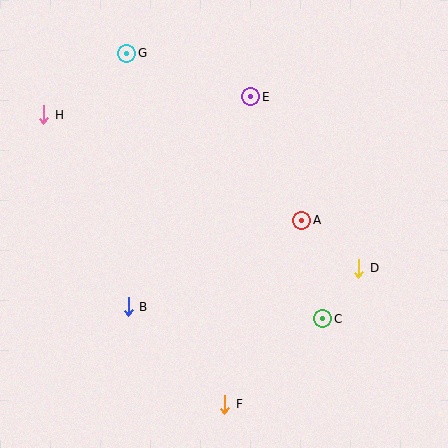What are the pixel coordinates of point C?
Point C is at (323, 319).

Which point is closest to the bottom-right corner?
Point C is closest to the bottom-right corner.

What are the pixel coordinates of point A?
Point A is at (302, 220).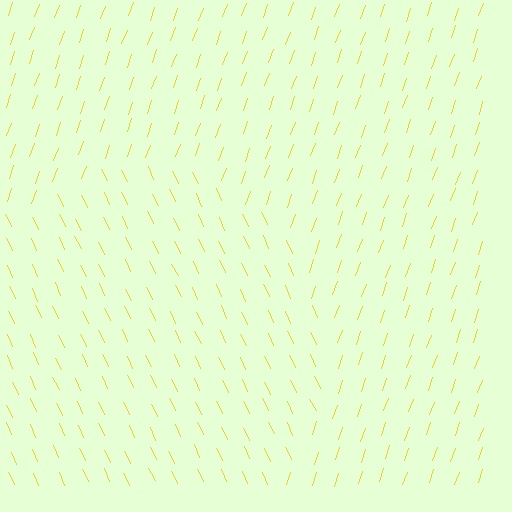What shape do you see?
I see a circle.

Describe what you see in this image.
The image is filled with small yellow line segments. A circle region in the image has lines oriented differently from the surrounding lines, creating a visible texture boundary.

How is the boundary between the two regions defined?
The boundary is defined purely by a change in line orientation (approximately 45 degrees difference). All lines are the same color and thickness.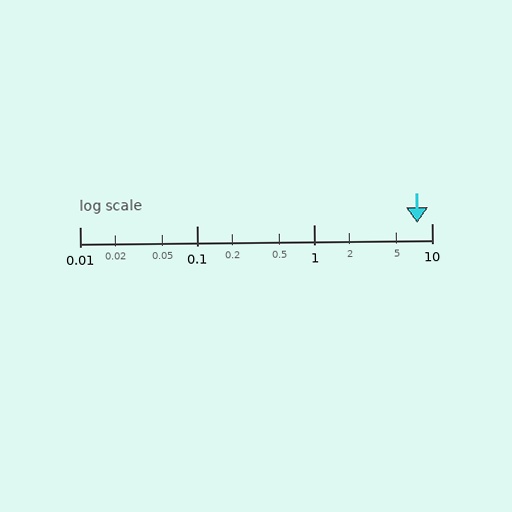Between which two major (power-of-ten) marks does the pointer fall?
The pointer is between 1 and 10.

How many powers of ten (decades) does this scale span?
The scale spans 3 decades, from 0.01 to 10.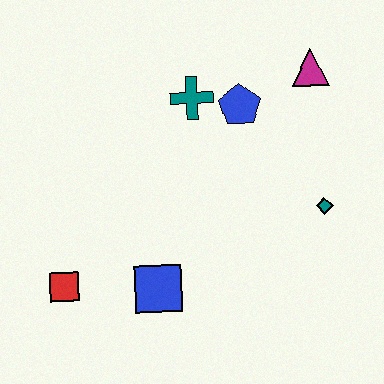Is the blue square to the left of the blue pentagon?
Yes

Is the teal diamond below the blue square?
No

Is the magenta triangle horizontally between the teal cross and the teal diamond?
Yes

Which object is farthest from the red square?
The magenta triangle is farthest from the red square.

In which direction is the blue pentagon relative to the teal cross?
The blue pentagon is to the right of the teal cross.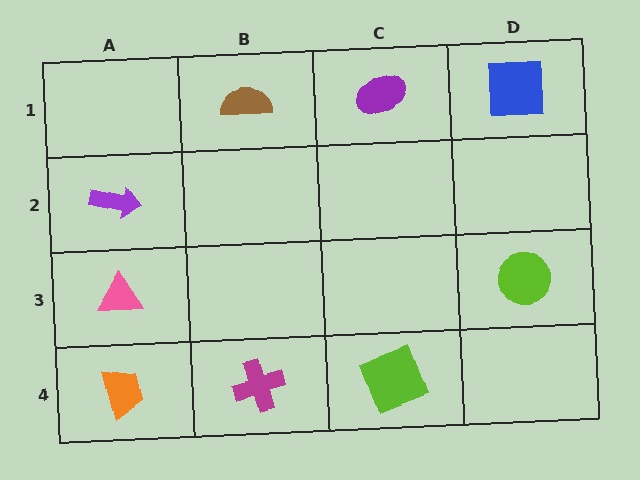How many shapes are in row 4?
3 shapes.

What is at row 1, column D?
A blue square.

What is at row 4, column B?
A magenta cross.